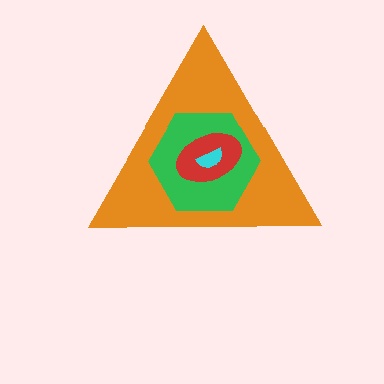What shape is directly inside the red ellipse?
The cyan semicircle.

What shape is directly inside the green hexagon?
The red ellipse.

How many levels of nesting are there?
4.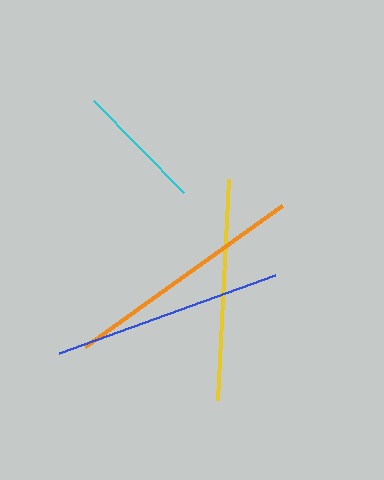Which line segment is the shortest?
The cyan line is the shortest at approximately 129 pixels.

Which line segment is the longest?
The orange line is the longest at approximately 243 pixels.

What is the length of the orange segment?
The orange segment is approximately 243 pixels long.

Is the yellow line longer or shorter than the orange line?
The orange line is longer than the yellow line.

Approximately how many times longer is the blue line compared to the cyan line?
The blue line is approximately 1.8 times the length of the cyan line.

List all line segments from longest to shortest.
From longest to shortest: orange, blue, yellow, cyan.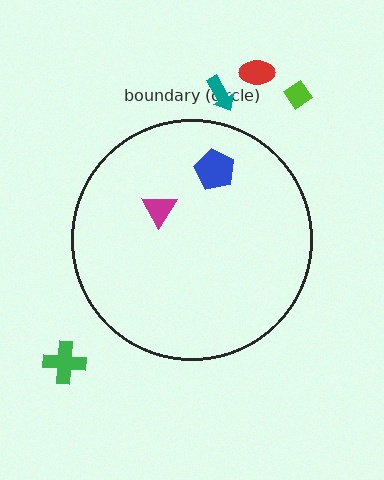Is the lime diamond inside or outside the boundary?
Outside.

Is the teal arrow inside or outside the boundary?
Outside.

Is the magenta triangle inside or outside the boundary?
Inside.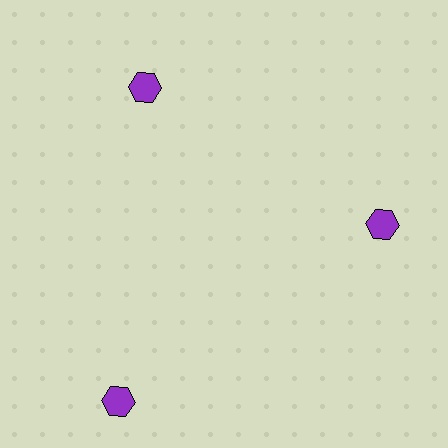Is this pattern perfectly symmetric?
No. The 3 purple hexagons are arranged in a ring, but one element near the 7 o'clock position is pushed outward from the center, breaking the 3-fold rotational symmetry.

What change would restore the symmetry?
The symmetry would be restored by moving it inward, back onto the ring so that all 3 hexagons sit at equal angles and equal distance from the center.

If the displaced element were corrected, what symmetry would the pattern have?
It would have 3-fold rotational symmetry — the pattern would map onto itself every 120 degrees.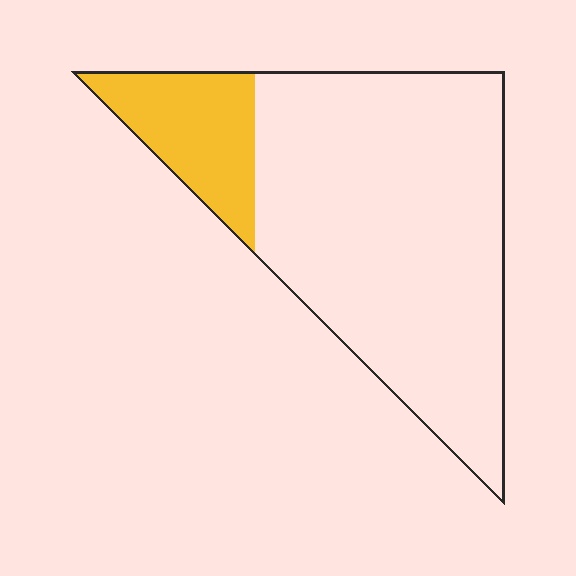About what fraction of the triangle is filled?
About one sixth (1/6).